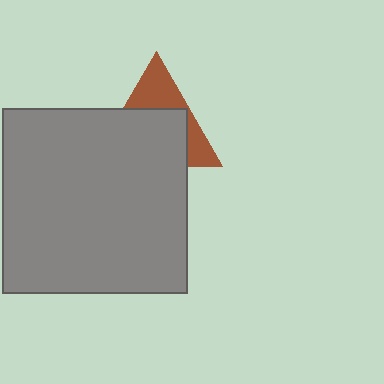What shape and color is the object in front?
The object in front is a gray square.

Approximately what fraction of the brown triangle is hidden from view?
Roughly 62% of the brown triangle is hidden behind the gray square.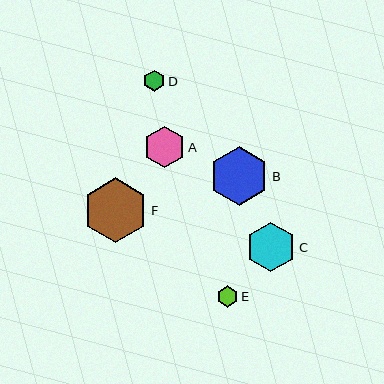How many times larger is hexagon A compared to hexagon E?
Hexagon A is approximately 1.9 times the size of hexagon E.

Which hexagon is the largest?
Hexagon F is the largest with a size of approximately 64 pixels.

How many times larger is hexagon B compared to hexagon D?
Hexagon B is approximately 2.8 times the size of hexagon D.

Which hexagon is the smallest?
Hexagon D is the smallest with a size of approximately 21 pixels.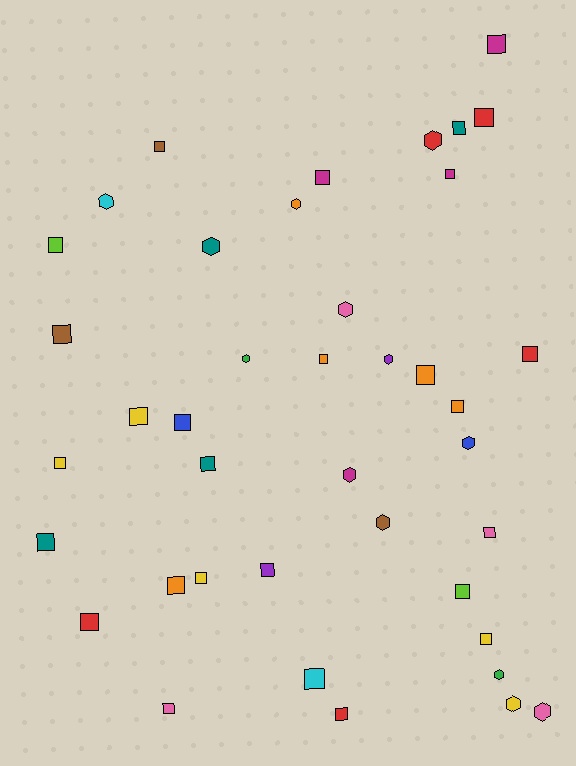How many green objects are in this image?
There are 2 green objects.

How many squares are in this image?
There are 27 squares.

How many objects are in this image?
There are 40 objects.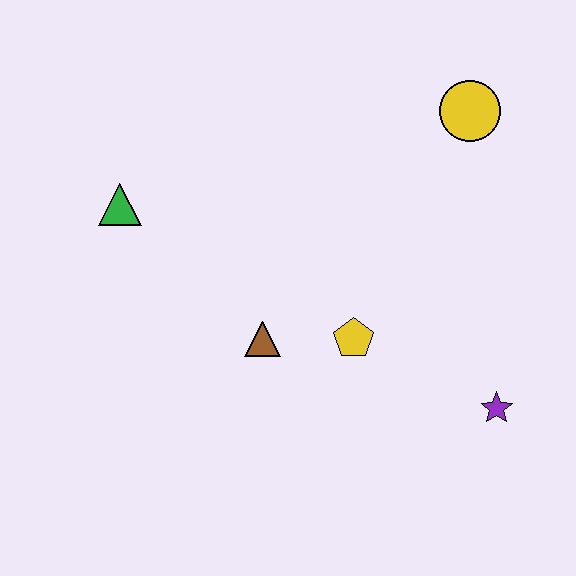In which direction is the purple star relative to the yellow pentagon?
The purple star is to the right of the yellow pentagon.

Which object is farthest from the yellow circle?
The green triangle is farthest from the yellow circle.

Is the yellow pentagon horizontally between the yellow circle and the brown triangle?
Yes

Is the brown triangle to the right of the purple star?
No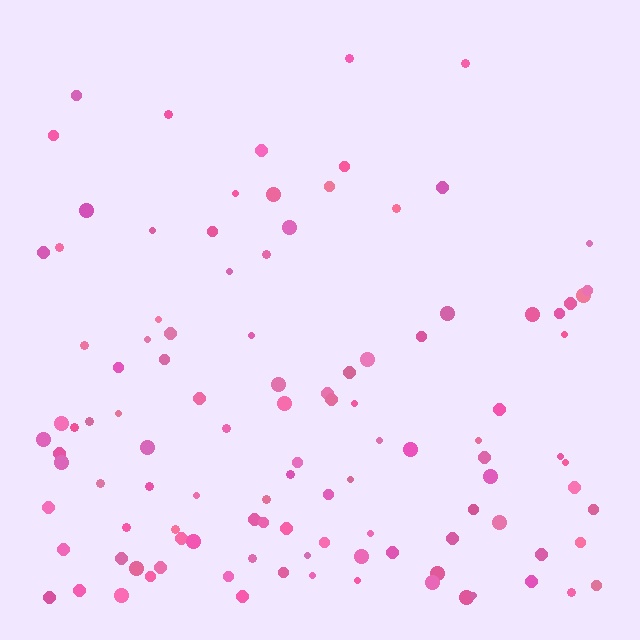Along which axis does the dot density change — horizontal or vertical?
Vertical.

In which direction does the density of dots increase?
From top to bottom, with the bottom side densest.